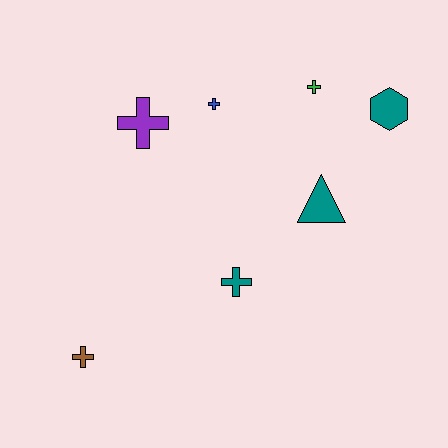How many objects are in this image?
There are 7 objects.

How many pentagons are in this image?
There are no pentagons.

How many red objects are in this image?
There are no red objects.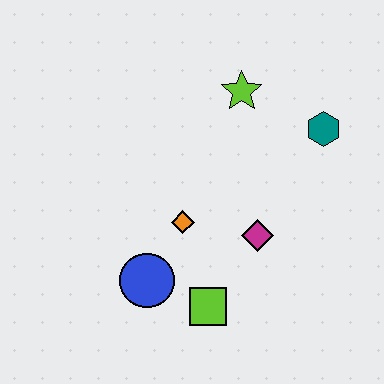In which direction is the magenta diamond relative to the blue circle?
The magenta diamond is to the right of the blue circle.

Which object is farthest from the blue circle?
The teal hexagon is farthest from the blue circle.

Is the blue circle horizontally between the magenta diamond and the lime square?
No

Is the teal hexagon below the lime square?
No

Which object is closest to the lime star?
The teal hexagon is closest to the lime star.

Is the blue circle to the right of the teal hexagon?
No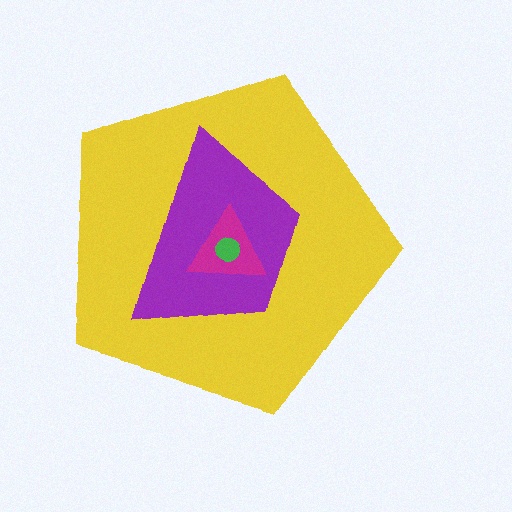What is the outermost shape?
The yellow pentagon.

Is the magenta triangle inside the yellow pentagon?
Yes.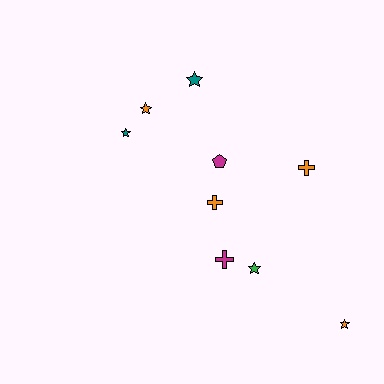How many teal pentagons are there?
There are no teal pentagons.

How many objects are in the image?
There are 9 objects.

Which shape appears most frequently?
Star, with 5 objects.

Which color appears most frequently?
Orange, with 4 objects.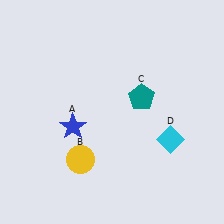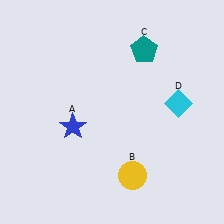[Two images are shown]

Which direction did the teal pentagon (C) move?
The teal pentagon (C) moved up.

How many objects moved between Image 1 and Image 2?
3 objects moved between the two images.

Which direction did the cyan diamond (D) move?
The cyan diamond (D) moved up.